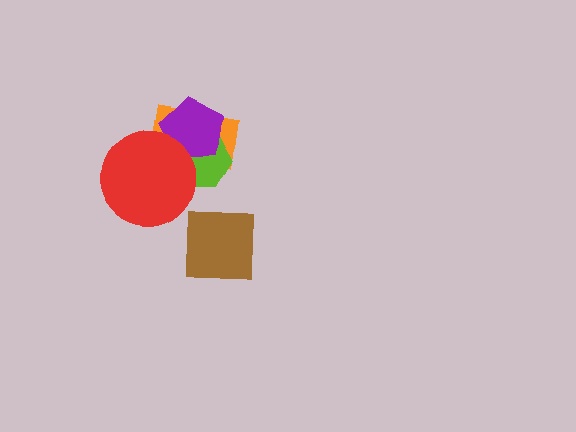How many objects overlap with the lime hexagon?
3 objects overlap with the lime hexagon.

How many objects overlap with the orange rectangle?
3 objects overlap with the orange rectangle.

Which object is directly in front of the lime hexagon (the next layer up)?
The purple pentagon is directly in front of the lime hexagon.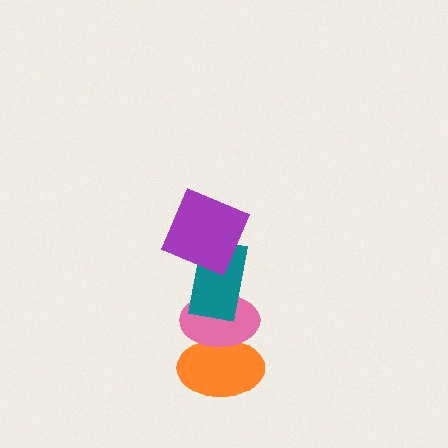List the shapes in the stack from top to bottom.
From top to bottom: the purple square, the teal rectangle, the pink ellipse, the orange ellipse.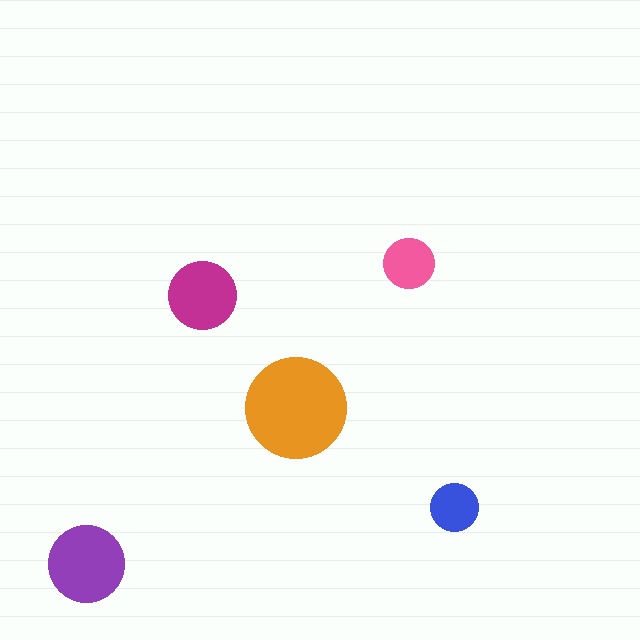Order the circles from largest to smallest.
the orange one, the purple one, the magenta one, the pink one, the blue one.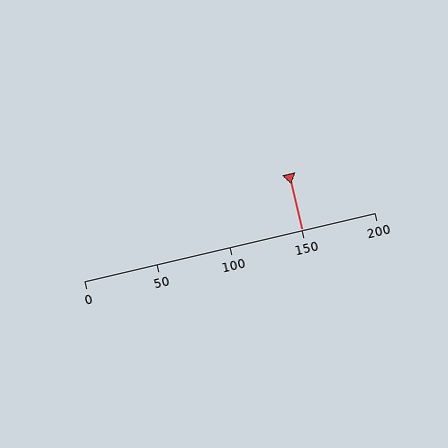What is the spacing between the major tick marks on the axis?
The major ticks are spaced 50 apart.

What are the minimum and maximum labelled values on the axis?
The axis runs from 0 to 200.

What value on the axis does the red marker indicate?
The marker indicates approximately 150.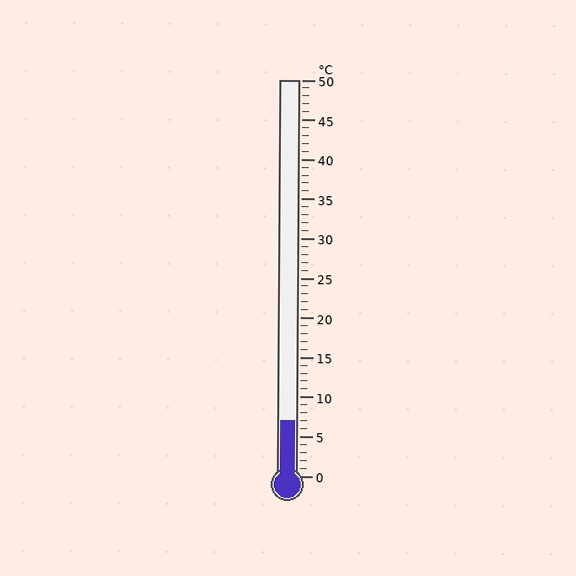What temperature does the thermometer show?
The thermometer shows approximately 7°C.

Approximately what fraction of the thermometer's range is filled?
The thermometer is filled to approximately 15% of its range.